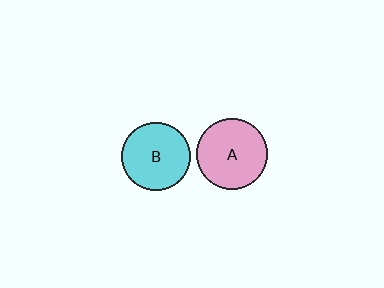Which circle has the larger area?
Circle A (pink).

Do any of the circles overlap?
No, none of the circles overlap.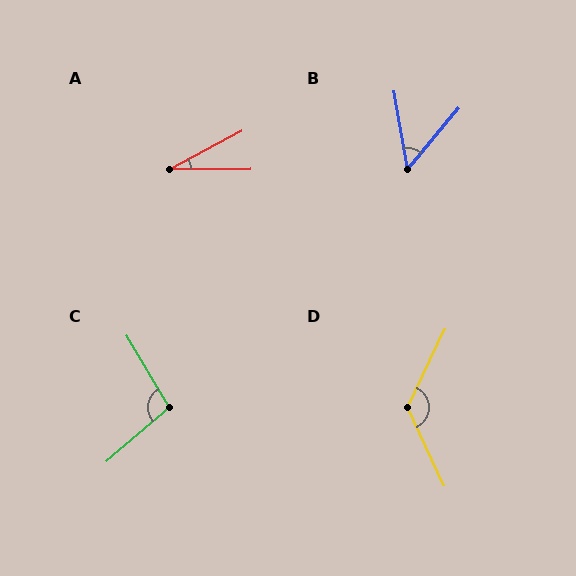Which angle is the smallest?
A, at approximately 27 degrees.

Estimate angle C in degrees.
Approximately 101 degrees.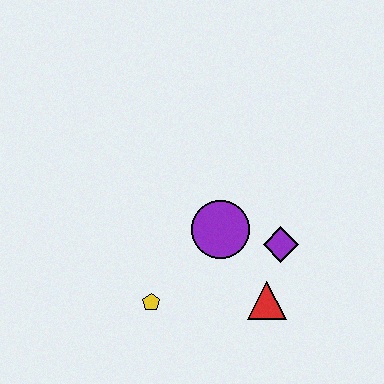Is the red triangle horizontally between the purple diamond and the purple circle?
Yes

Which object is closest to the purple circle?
The purple diamond is closest to the purple circle.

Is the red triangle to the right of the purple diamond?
No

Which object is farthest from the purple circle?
The yellow pentagon is farthest from the purple circle.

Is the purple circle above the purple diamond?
Yes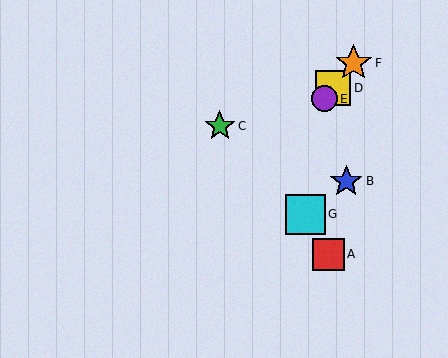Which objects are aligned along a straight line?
Objects D, E, F are aligned along a straight line.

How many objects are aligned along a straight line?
3 objects (D, E, F) are aligned along a straight line.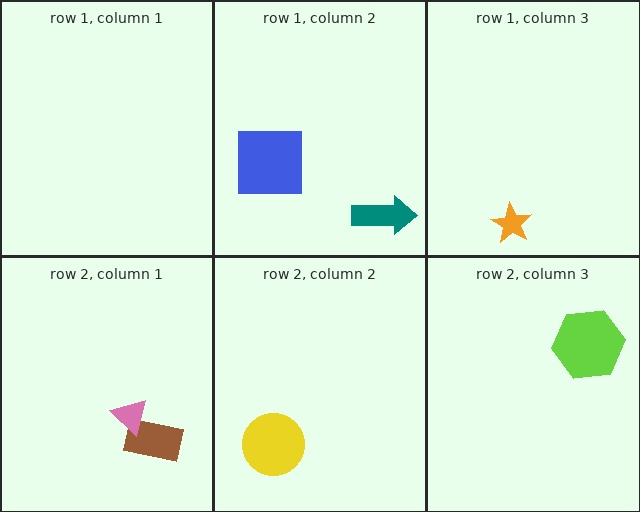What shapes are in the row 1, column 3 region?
The orange star.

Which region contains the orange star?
The row 1, column 3 region.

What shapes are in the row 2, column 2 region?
The yellow circle.